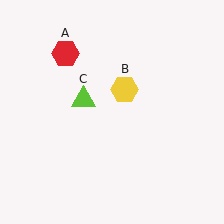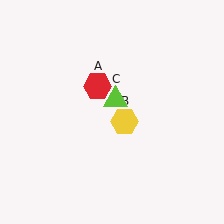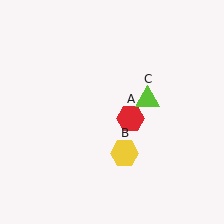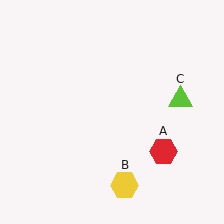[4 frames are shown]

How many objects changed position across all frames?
3 objects changed position: red hexagon (object A), yellow hexagon (object B), lime triangle (object C).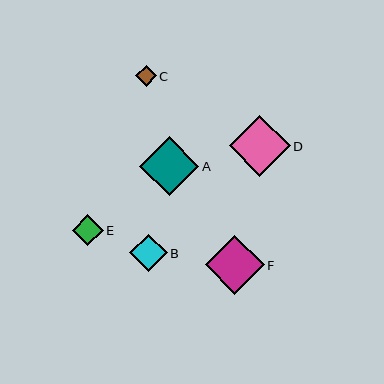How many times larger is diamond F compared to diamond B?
Diamond F is approximately 1.6 times the size of diamond B.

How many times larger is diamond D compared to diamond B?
Diamond D is approximately 1.6 times the size of diamond B.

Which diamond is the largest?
Diamond D is the largest with a size of approximately 60 pixels.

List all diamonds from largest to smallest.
From largest to smallest: D, A, F, B, E, C.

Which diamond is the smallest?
Diamond C is the smallest with a size of approximately 21 pixels.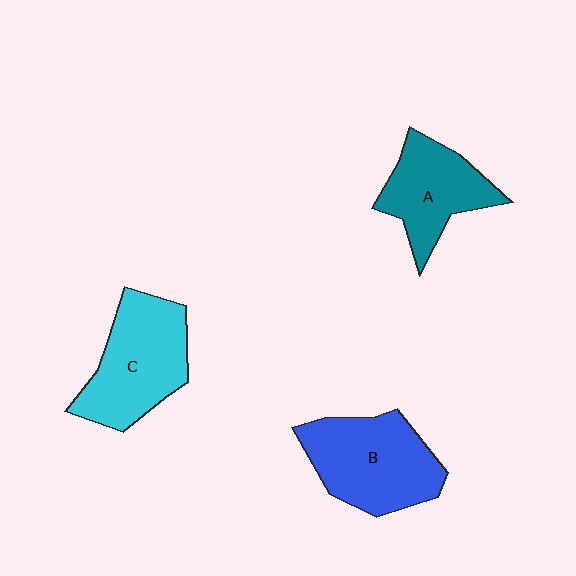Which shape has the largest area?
Shape B (blue).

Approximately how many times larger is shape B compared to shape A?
Approximately 1.3 times.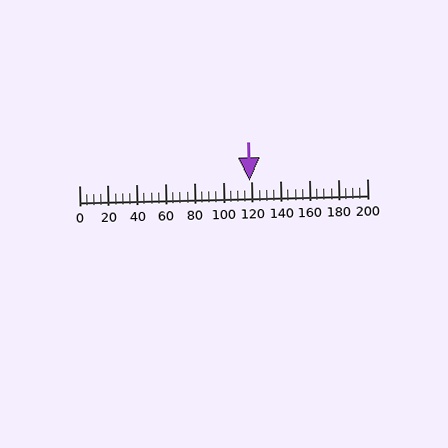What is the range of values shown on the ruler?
The ruler shows values from 0 to 200.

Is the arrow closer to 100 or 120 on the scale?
The arrow is closer to 120.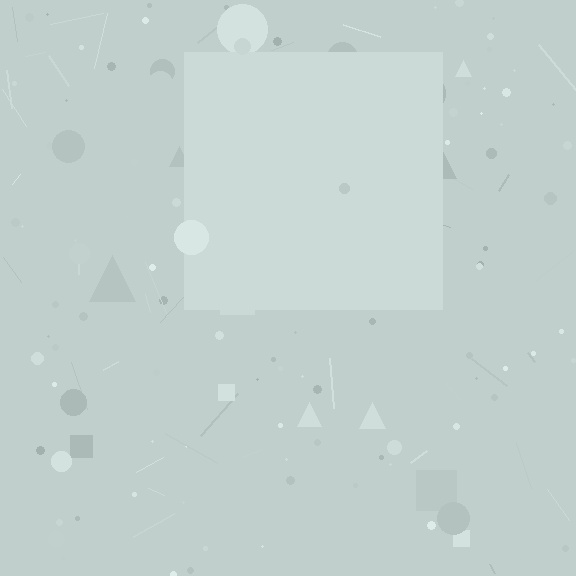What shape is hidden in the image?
A square is hidden in the image.